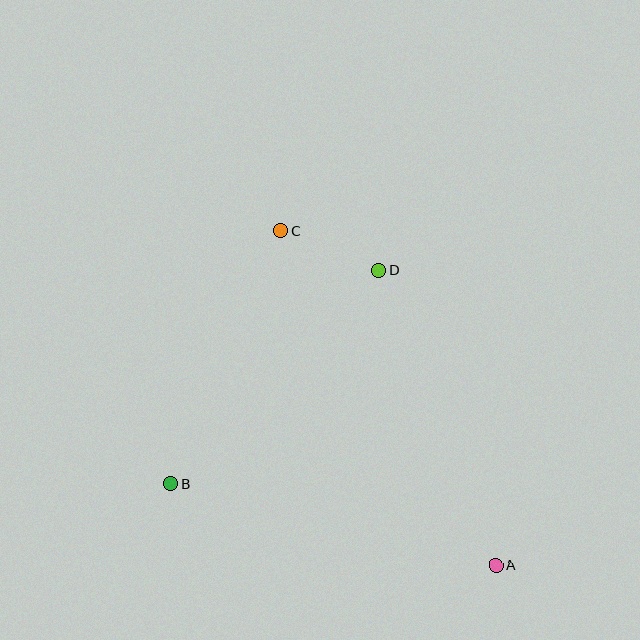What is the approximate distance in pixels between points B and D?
The distance between B and D is approximately 298 pixels.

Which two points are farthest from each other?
Points A and C are farthest from each other.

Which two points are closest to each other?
Points C and D are closest to each other.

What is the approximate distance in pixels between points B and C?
The distance between B and C is approximately 276 pixels.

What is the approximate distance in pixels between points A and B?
The distance between A and B is approximately 335 pixels.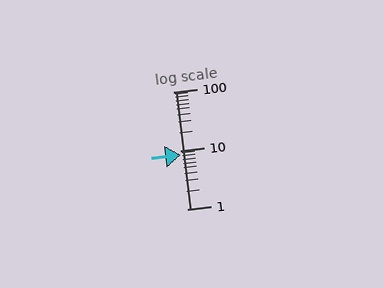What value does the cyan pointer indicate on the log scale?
The pointer indicates approximately 8.3.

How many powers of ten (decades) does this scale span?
The scale spans 2 decades, from 1 to 100.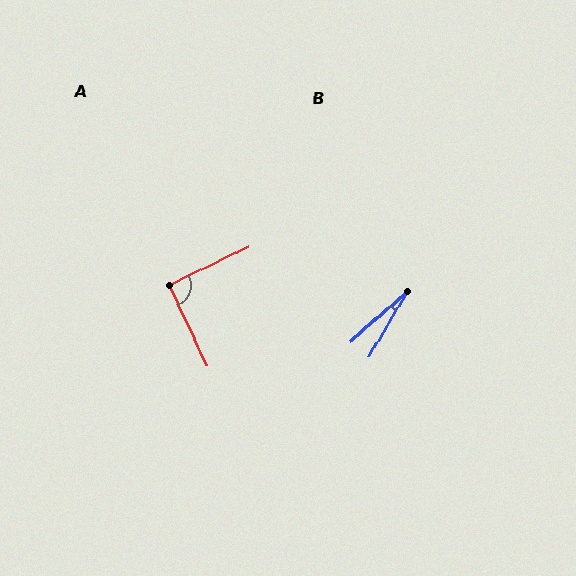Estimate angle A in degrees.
Approximately 90 degrees.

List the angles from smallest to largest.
B (18°), A (90°).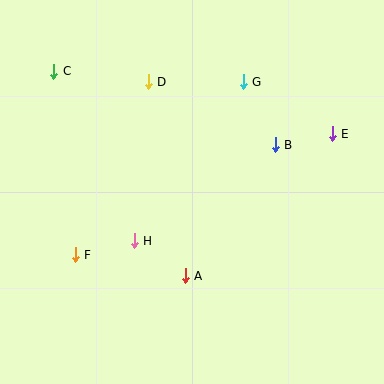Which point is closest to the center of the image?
Point H at (134, 241) is closest to the center.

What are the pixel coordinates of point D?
Point D is at (148, 82).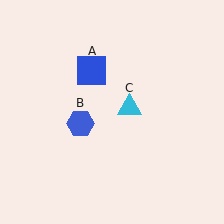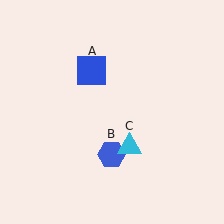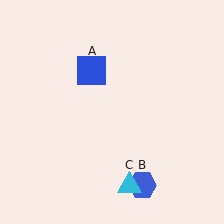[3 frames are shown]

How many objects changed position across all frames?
2 objects changed position: blue hexagon (object B), cyan triangle (object C).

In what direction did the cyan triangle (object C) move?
The cyan triangle (object C) moved down.